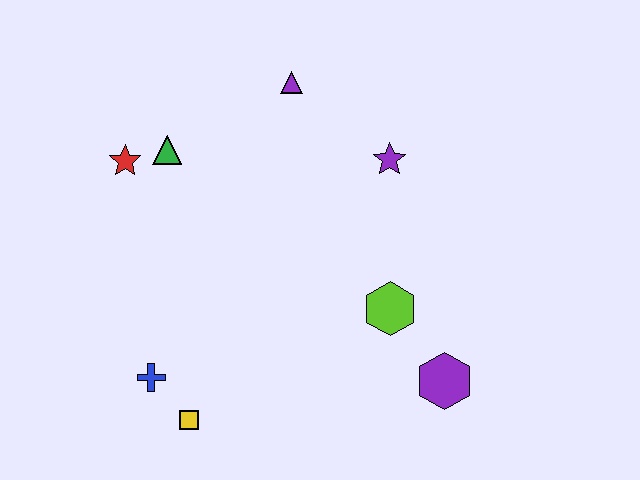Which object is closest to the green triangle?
The red star is closest to the green triangle.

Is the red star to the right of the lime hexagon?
No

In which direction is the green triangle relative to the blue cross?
The green triangle is above the blue cross.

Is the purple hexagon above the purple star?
No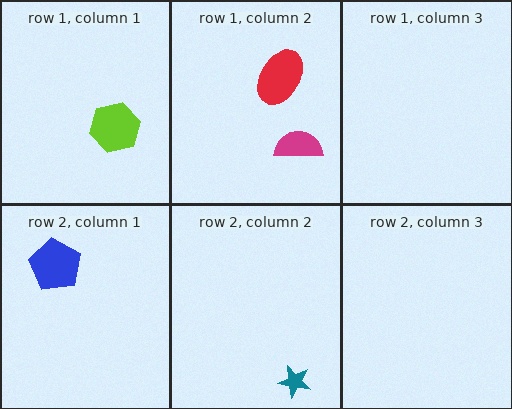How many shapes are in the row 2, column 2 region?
1.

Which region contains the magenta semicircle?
The row 1, column 2 region.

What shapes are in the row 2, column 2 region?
The teal star.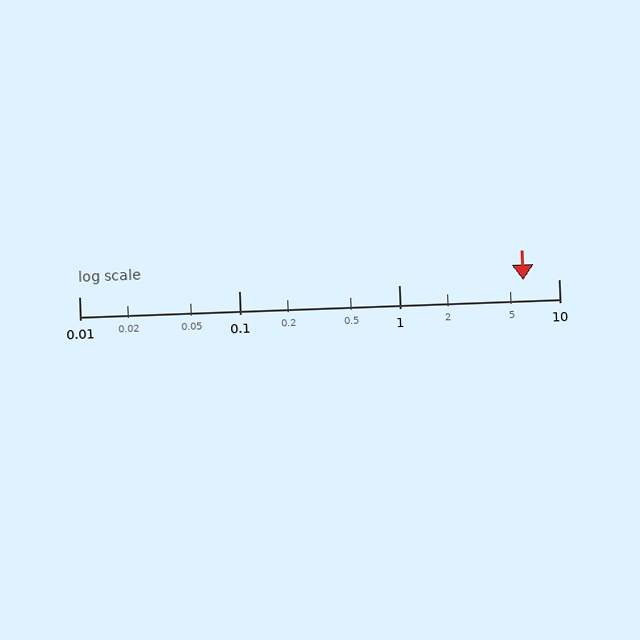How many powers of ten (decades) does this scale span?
The scale spans 3 decades, from 0.01 to 10.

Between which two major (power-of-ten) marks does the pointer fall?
The pointer is between 1 and 10.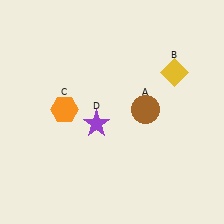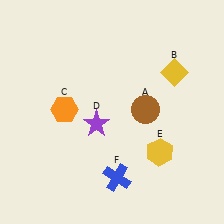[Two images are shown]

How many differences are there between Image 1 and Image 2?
There are 2 differences between the two images.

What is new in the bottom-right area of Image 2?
A blue cross (F) was added in the bottom-right area of Image 2.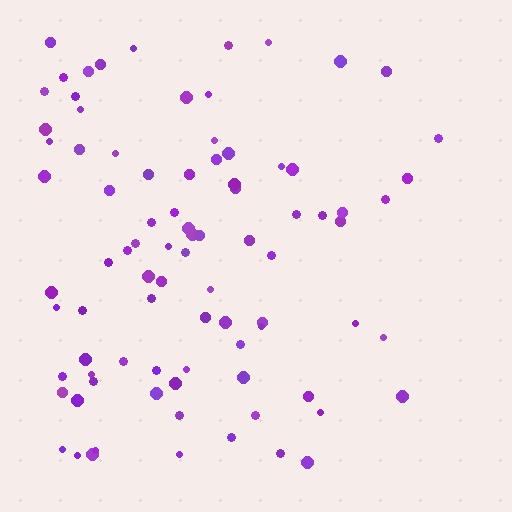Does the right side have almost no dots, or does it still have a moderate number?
Still a moderate number, just noticeably fewer than the left.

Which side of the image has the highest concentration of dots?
The left.